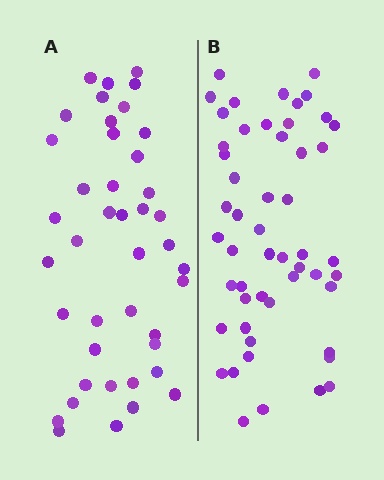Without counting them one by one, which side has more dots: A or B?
Region B (the right region) has more dots.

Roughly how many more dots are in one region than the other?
Region B has roughly 10 or so more dots than region A.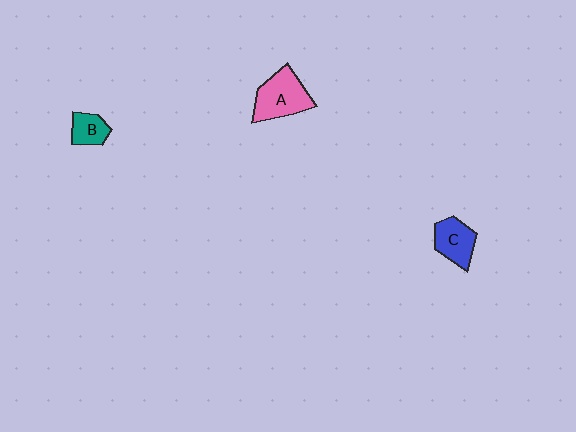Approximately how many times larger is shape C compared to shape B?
Approximately 1.5 times.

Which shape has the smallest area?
Shape B (teal).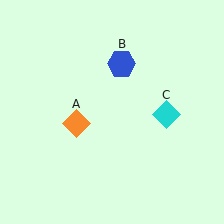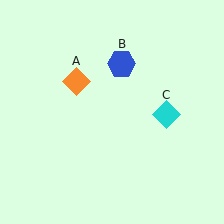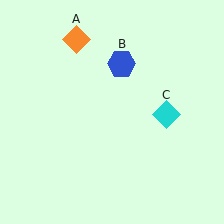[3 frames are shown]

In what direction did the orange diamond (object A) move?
The orange diamond (object A) moved up.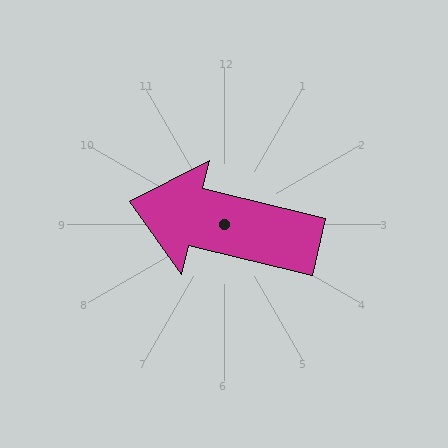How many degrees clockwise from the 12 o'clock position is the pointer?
Approximately 283 degrees.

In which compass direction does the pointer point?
West.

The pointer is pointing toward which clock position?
Roughly 9 o'clock.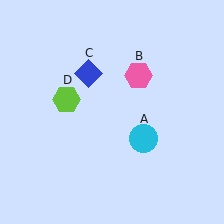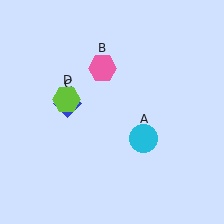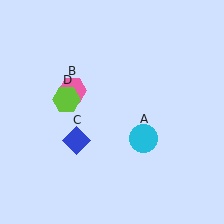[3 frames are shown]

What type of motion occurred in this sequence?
The pink hexagon (object B), blue diamond (object C) rotated counterclockwise around the center of the scene.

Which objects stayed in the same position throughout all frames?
Cyan circle (object A) and lime hexagon (object D) remained stationary.